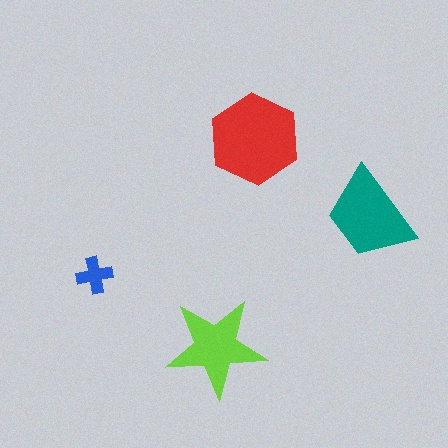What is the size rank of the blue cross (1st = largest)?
4th.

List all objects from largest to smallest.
The red hexagon, the teal trapezoid, the lime star, the blue cross.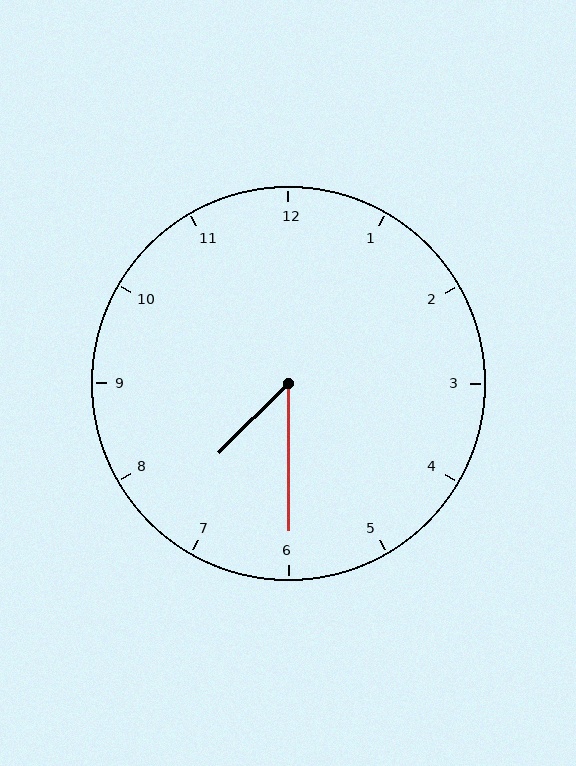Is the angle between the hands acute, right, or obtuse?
It is acute.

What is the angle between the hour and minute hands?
Approximately 45 degrees.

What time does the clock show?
7:30.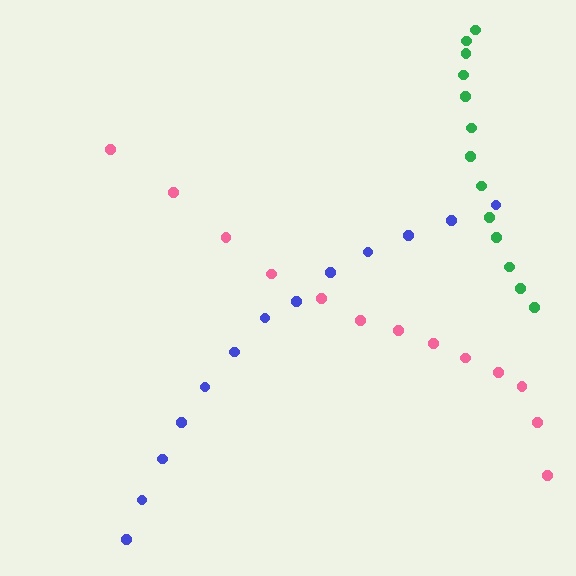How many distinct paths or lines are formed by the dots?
There are 3 distinct paths.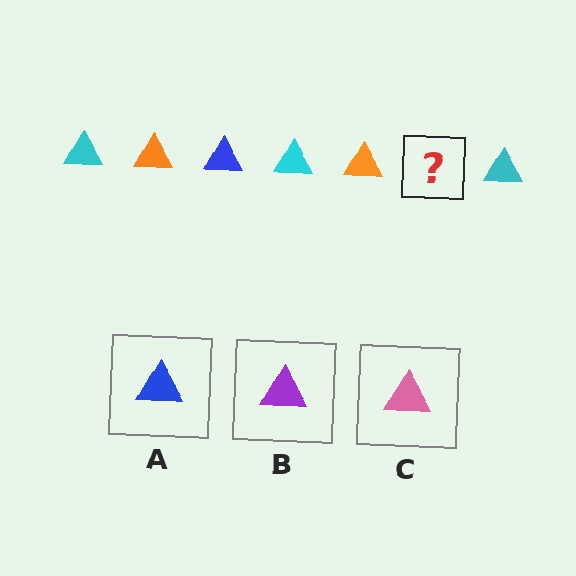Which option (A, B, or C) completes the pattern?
A.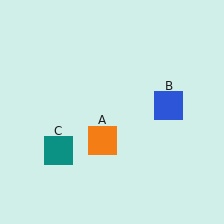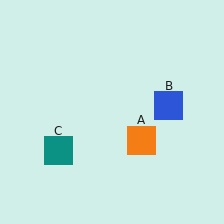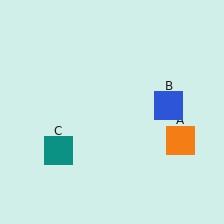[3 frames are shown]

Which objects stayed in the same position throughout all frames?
Blue square (object B) and teal square (object C) remained stationary.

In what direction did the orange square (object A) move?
The orange square (object A) moved right.